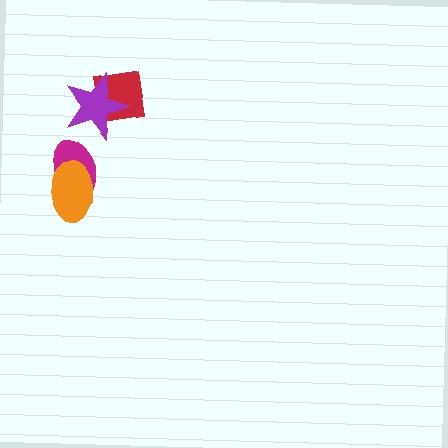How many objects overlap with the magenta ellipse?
1 object overlaps with the magenta ellipse.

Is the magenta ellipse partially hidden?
Yes, it is partially covered by another shape.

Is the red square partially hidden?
Yes, it is partially covered by another shape.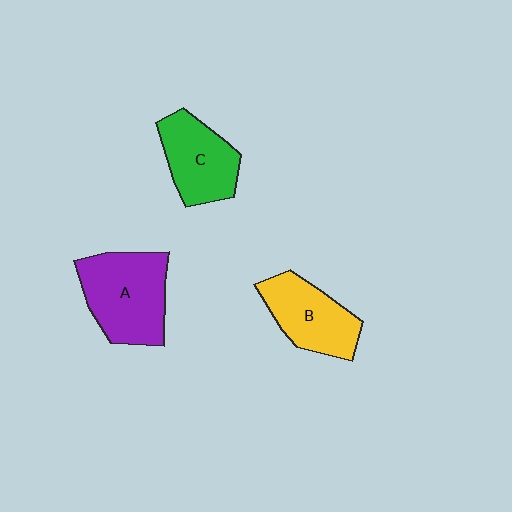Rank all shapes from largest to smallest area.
From largest to smallest: A (purple), B (yellow), C (green).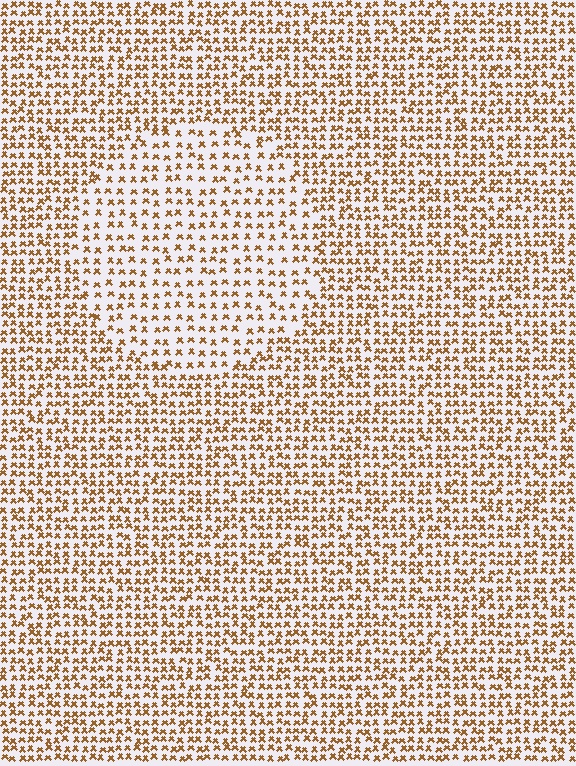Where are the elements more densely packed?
The elements are more densely packed outside the circle boundary.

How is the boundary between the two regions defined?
The boundary is defined by a change in element density (approximately 1.7x ratio). All elements are the same color, size, and shape.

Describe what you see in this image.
The image contains small brown elements arranged at two different densities. A circle-shaped region is visible where the elements are less densely packed than the surrounding area.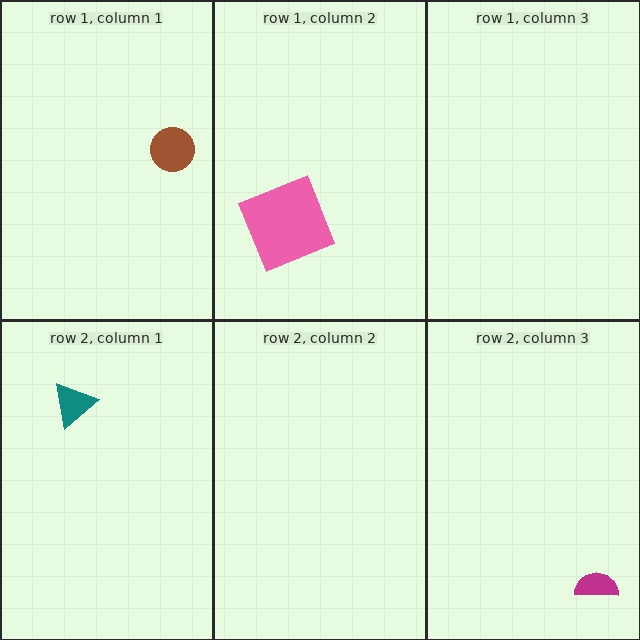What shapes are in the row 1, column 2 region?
The pink square.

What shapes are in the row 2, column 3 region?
The magenta semicircle.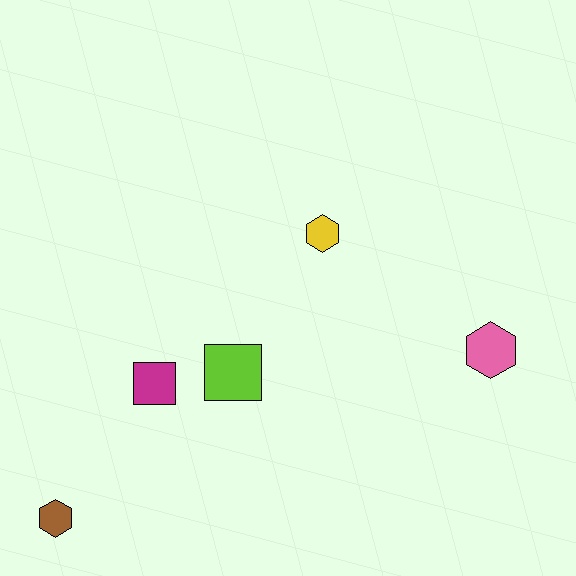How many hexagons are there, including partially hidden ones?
There are 3 hexagons.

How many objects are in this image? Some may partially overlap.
There are 5 objects.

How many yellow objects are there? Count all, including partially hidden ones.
There is 1 yellow object.